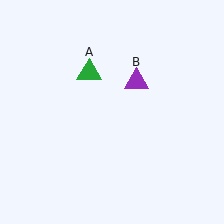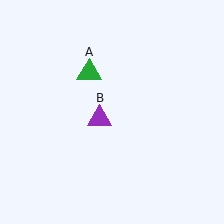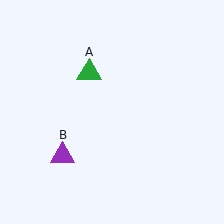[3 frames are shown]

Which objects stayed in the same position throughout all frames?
Green triangle (object A) remained stationary.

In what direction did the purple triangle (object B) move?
The purple triangle (object B) moved down and to the left.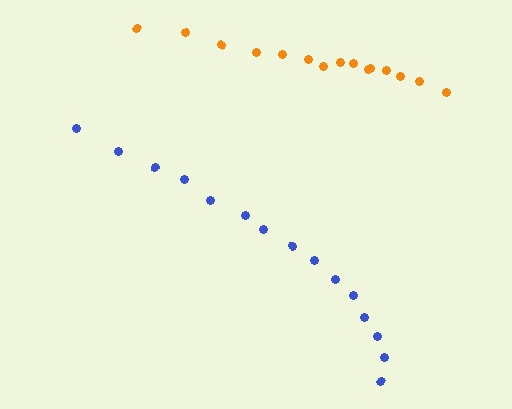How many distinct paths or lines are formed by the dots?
There are 2 distinct paths.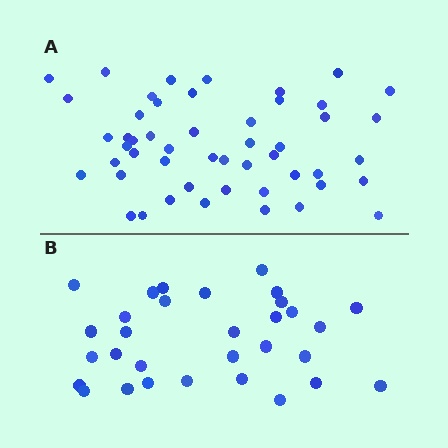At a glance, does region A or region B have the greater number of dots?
Region A (the top region) has more dots.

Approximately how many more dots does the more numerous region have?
Region A has approximately 20 more dots than region B.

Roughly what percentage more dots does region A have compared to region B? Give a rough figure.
About 60% more.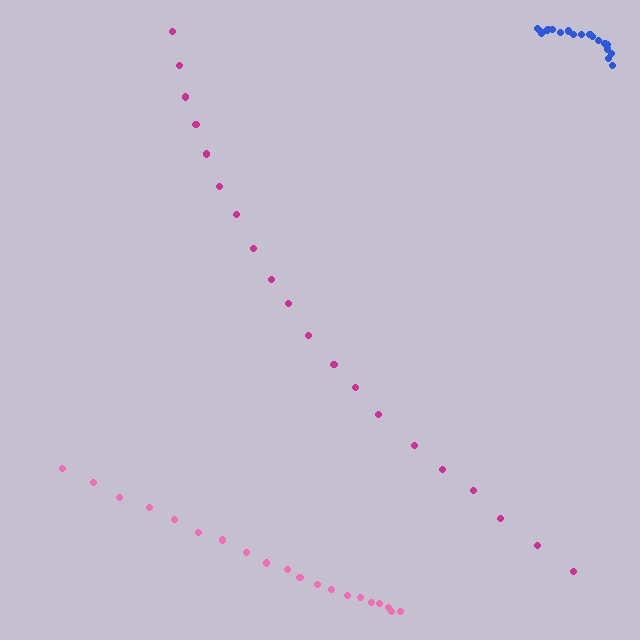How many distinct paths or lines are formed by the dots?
There are 3 distinct paths.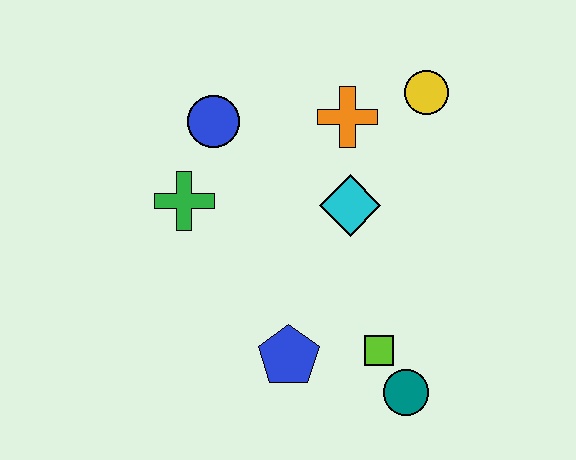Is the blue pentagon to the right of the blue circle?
Yes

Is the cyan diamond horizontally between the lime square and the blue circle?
Yes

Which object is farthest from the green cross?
The teal circle is farthest from the green cross.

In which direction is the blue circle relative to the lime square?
The blue circle is above the lime square.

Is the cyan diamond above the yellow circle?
No